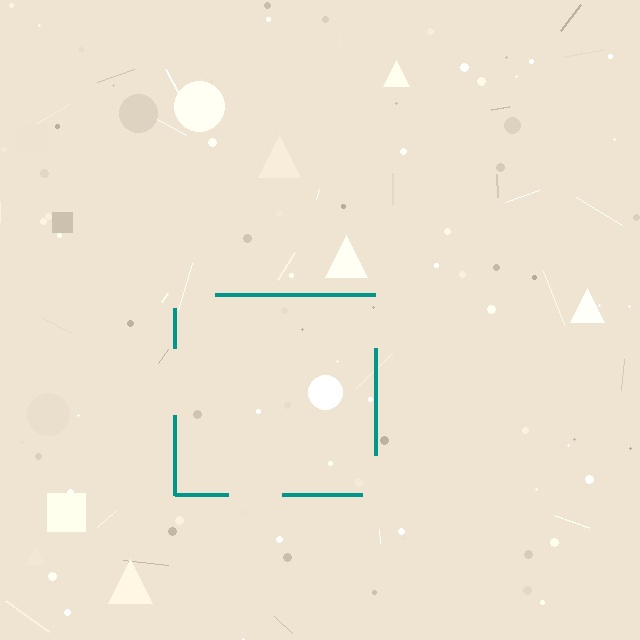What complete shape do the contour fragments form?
The contour fragments form a square.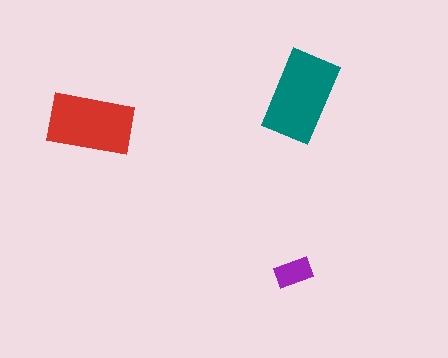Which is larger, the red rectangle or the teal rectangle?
The teal one.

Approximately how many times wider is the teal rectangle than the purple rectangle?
About 2.5 times wider.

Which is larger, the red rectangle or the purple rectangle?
The red one.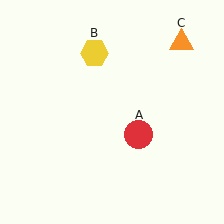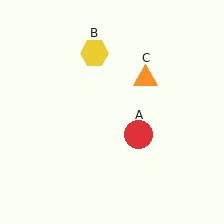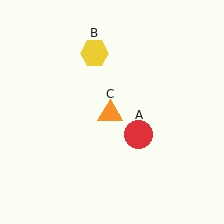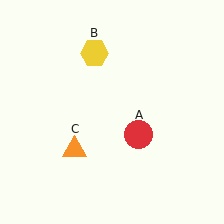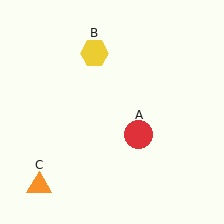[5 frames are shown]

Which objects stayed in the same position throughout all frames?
Red circle (object A) and yellow hexagon (object B) remained stationary.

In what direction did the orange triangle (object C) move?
The orange triangle (object C) moved down and to the left.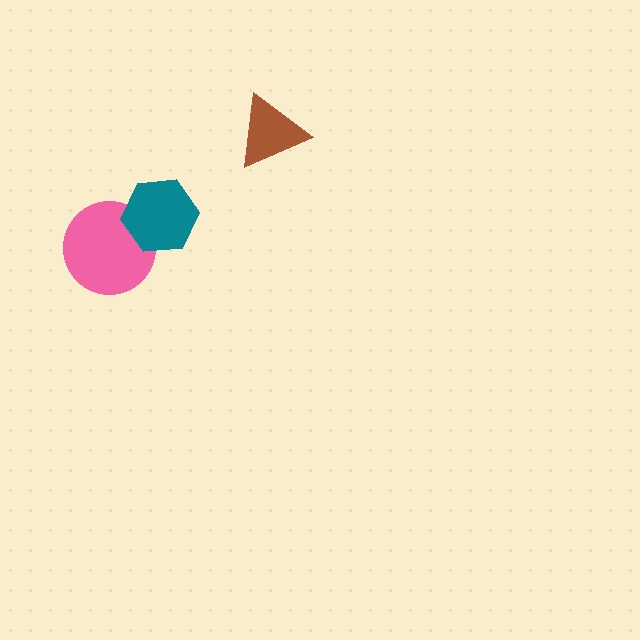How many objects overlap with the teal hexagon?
1 object overlaps with the teal hexagon.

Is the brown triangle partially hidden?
No, no other shape covers it.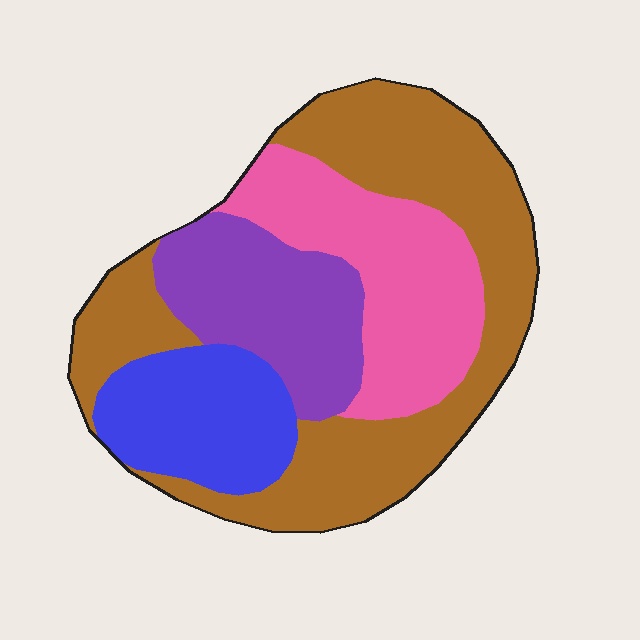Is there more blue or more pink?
Pink.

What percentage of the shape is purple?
Purple takes up about one fifth (1/5) of the shape.